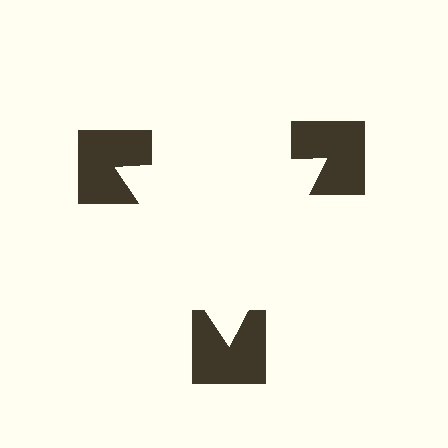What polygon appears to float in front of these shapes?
An illusory triangle — its edges are inferred from the aligned wedge cuts in the notched squares, not physically drawn.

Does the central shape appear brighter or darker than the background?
It typically appears slightly brighter than the background, even though no actual brightness change is drawn.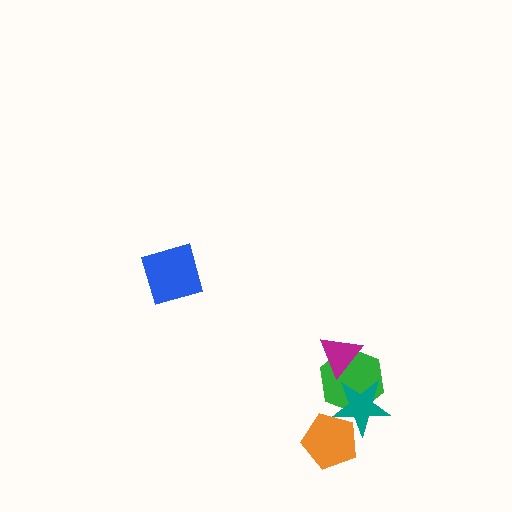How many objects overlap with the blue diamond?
0 objects overlap with the blue diamond.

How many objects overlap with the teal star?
2 objects overlap with the teal star.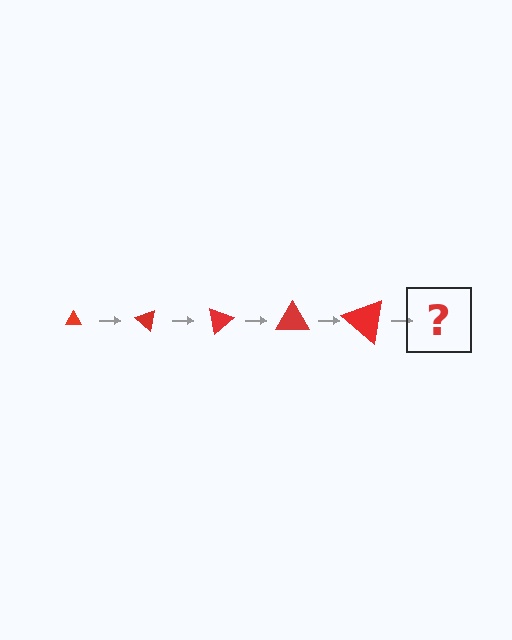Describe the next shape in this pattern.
It should be a triangle, larger than the previous one and rotated 200 degrees from the start.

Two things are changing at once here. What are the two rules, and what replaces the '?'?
The two rules are that the triangle grows larger each step and it rotates 40 degrees each step. The '?' should be a triangle, larger than the previous one and rotated 200 degrees from the start.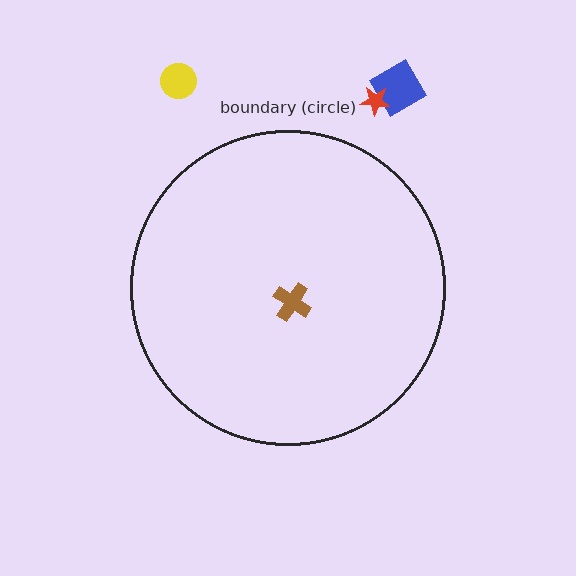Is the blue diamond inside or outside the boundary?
Outside.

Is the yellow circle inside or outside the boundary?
Outside.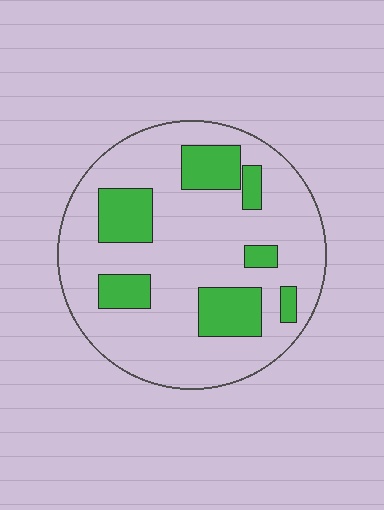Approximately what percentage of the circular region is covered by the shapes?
Approximately 25%.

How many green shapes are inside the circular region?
7.